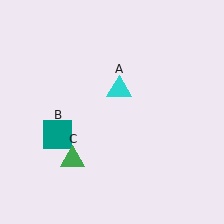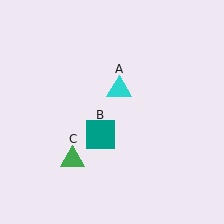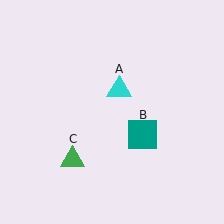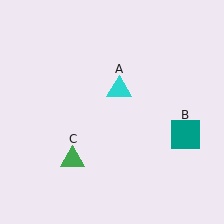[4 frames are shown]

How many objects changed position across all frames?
1 object changed position: teal square (object B).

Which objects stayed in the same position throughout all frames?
Cyan triangle (object A) and green triangle (object C) remained stationary.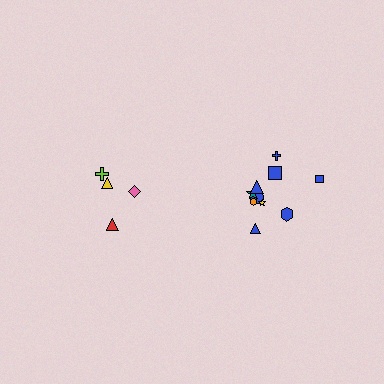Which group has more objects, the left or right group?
The right group.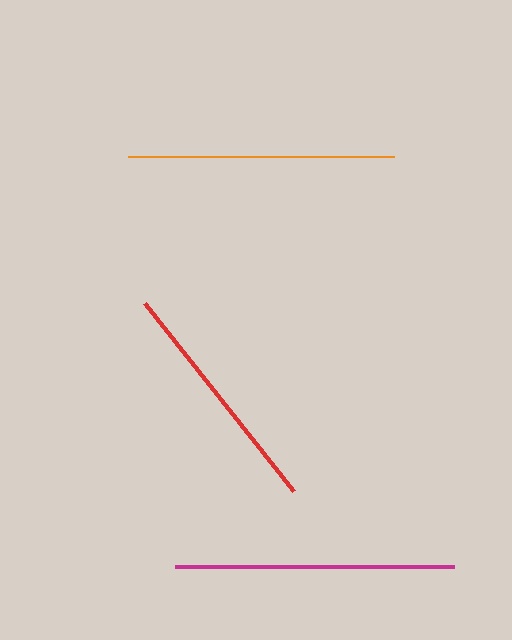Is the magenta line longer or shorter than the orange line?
The magenta line is longer than the orange line.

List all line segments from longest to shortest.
From longest to shortest: magenta, orange, red.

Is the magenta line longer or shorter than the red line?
The magenta line is longer than the red line.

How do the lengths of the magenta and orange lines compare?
The magenta and orange lines are approximately the same length.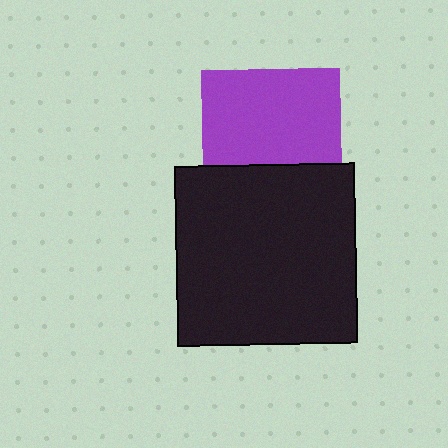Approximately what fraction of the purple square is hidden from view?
Roughly 30% of the purple square is hidden behind the black square.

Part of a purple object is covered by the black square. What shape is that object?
It is a square.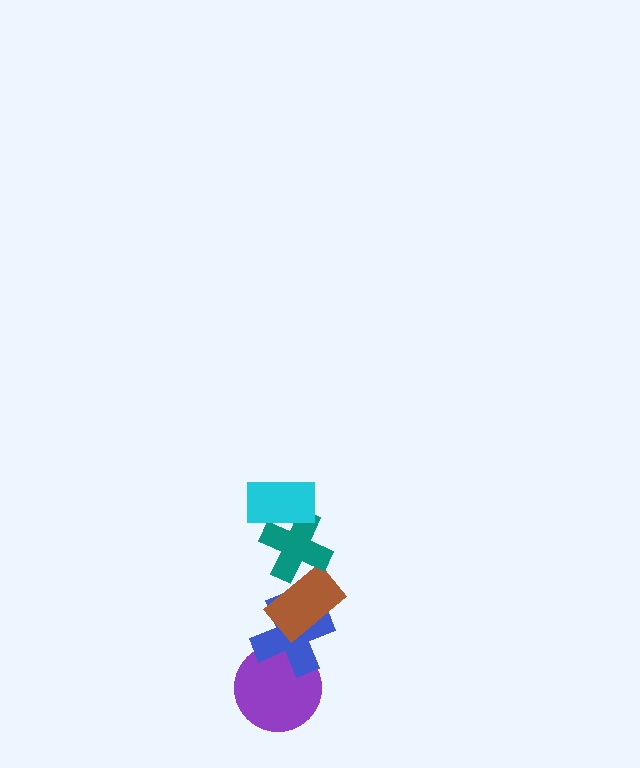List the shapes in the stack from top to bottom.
From top to bottom: the cyan rectangle, the teal cross, the brown rectangle, the blue cross, the purple circle.